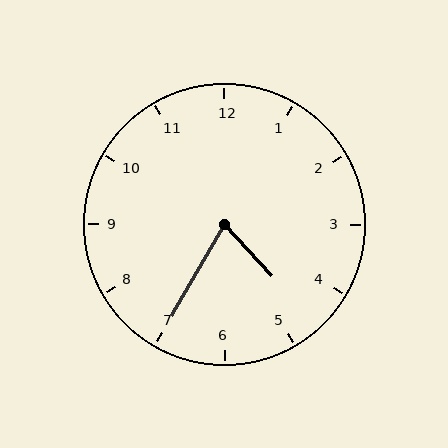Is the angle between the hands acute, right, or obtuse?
It is acute.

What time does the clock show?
4:35.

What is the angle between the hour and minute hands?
Approximately 72 degrees.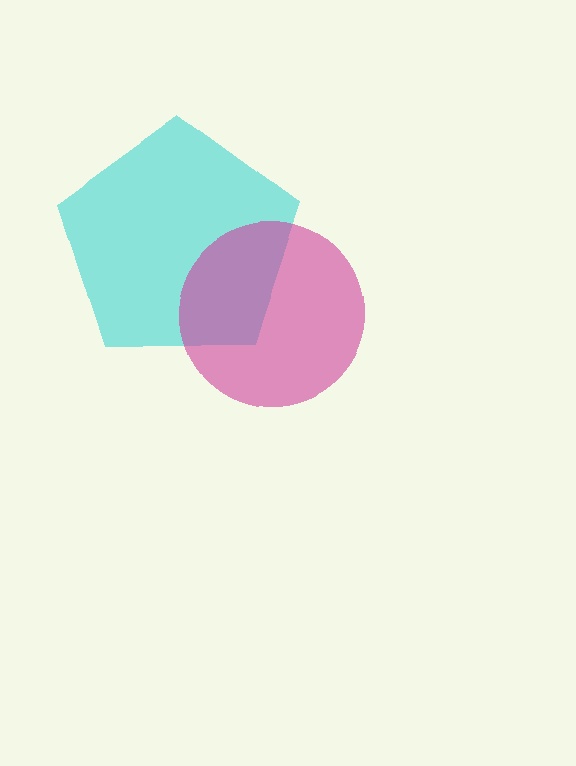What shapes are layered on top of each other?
The layered shapes are: a cyan pentagon, a magenta circle.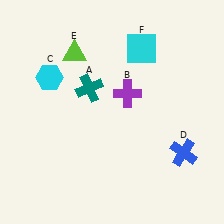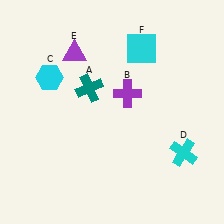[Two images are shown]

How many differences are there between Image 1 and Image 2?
There are 2 differences between the two images.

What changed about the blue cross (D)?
In Image 1, D is blue. In Image 2, it changed to cyan.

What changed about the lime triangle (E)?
In Image 1, E is lime. In Image 2, it changed to purple.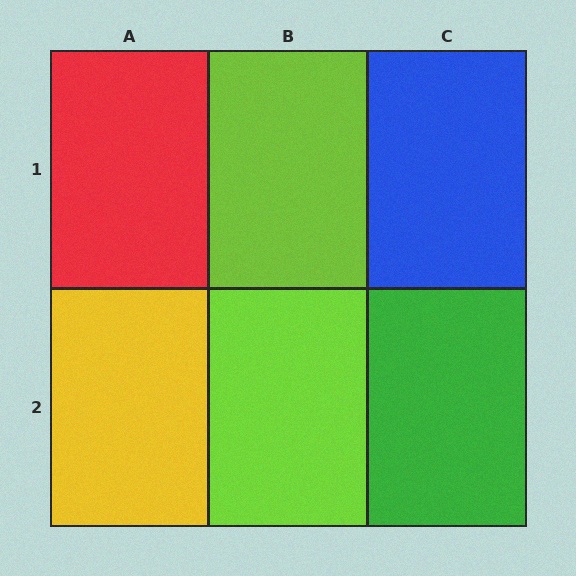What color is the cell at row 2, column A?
Yellow.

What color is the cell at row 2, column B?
Lime.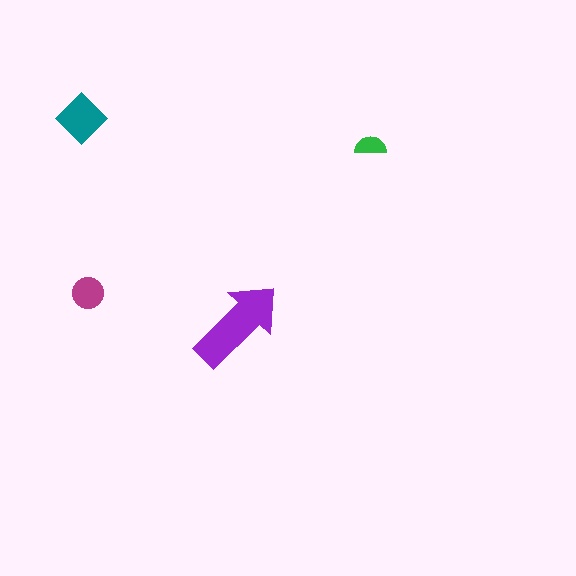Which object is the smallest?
The green semicircle.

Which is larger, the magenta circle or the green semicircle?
The magenta circle.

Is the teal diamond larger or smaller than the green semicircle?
Larger.